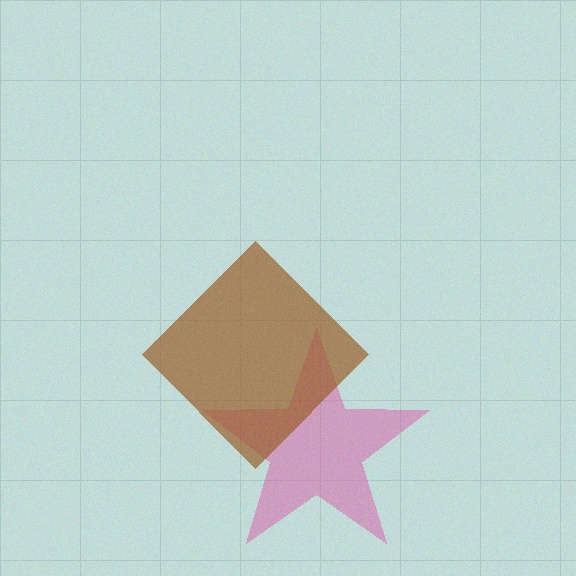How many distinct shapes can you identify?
There are 2 distinct shapes: a pink star, a brown diamond.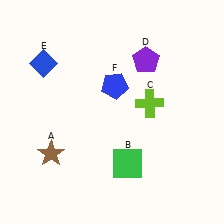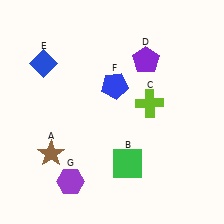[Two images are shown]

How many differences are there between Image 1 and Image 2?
There is 1 difference between the two images.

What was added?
A purple hexagon (G) was added in Image 2.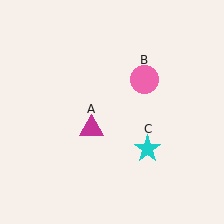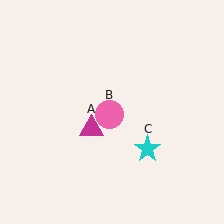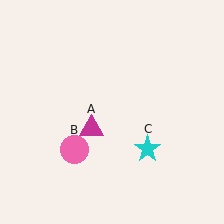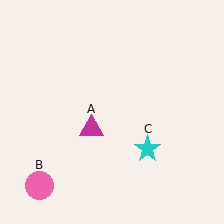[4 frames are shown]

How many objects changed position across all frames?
1 object changed position: pink circle (object B).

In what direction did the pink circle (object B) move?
The pink circle (object B) moved down and to the left.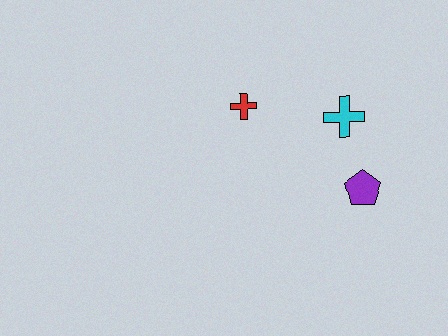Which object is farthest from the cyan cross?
The red cross is farthest from the cyan cross.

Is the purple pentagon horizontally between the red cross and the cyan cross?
No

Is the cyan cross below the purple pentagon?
No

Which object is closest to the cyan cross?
The purple pentagon is closest to the cyan cross.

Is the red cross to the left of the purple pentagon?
Yes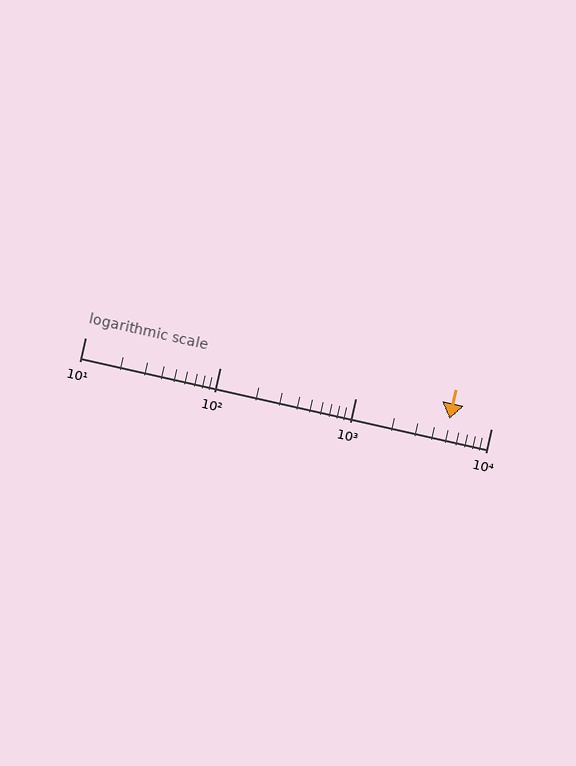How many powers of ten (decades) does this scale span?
The scale spans 3 decades, from 10 to 10000.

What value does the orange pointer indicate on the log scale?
The pointer indicates approximately 4900.